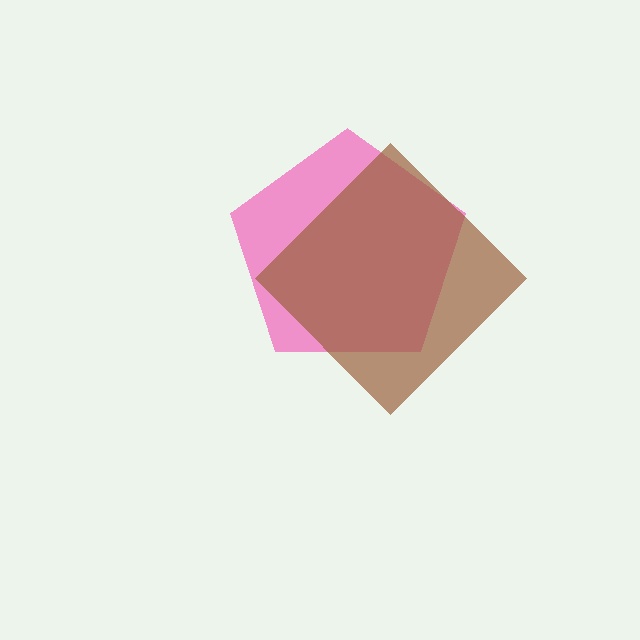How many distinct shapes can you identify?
There are 2 distinct shapes: a pink pentagon, a brown diamond.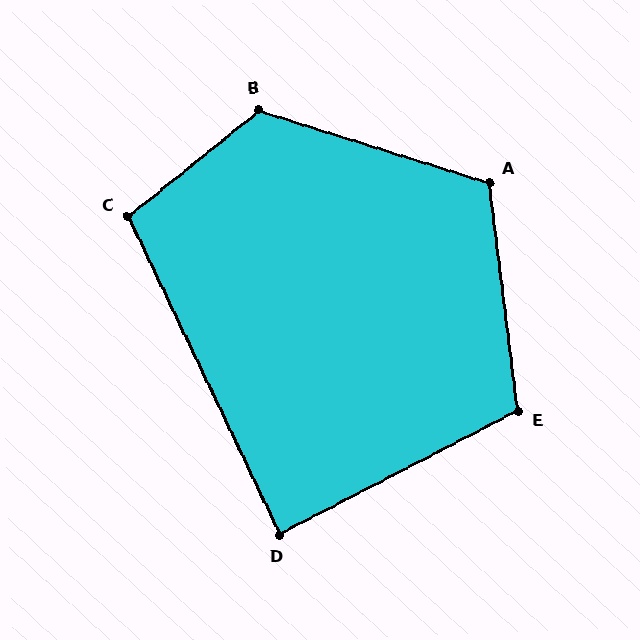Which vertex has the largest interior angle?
B, at approximately 124 degrees.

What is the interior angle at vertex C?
Approximately 103 degrees (obtuse).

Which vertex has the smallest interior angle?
D, at approximately 88 degrees.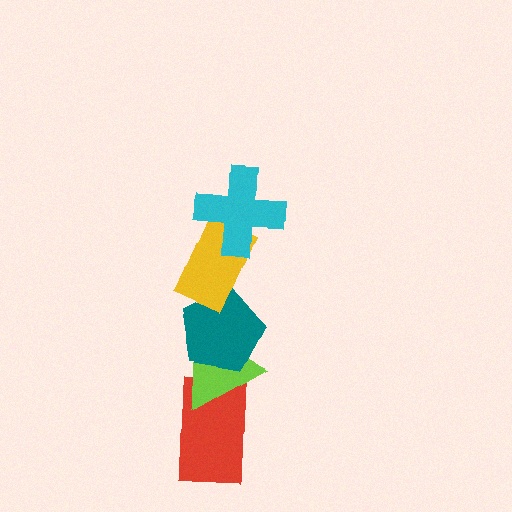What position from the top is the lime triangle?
The lime triangle is 4th from the top.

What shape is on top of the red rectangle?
The lime triangle is on top of the red rectangle.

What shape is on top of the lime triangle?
The teal pentagon is on top of the lime triangle.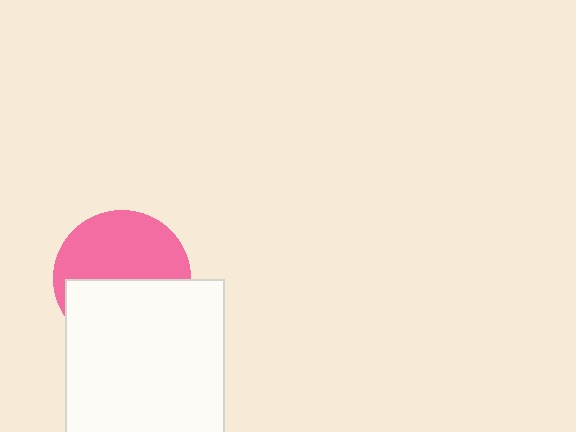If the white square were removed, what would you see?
You would see the complete pink circle.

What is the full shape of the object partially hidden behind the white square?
The partially hidden object is a pink circle.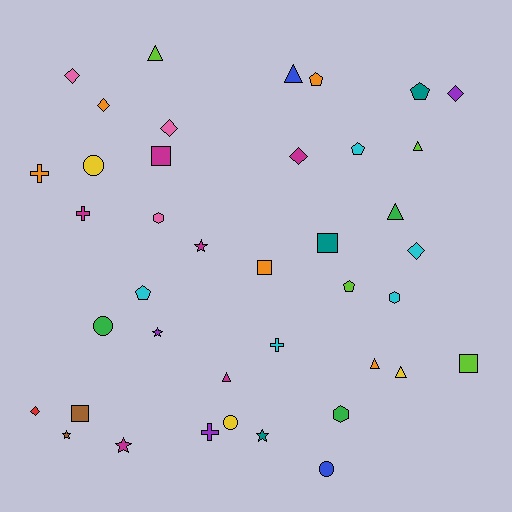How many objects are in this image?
There are 40 objects.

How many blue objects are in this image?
There are 2 blue objects.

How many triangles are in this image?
There are 7 triangles.